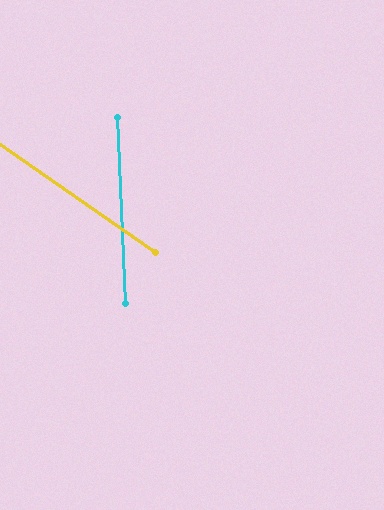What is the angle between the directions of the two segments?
Approximately 53 degrees.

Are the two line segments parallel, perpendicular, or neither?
Neither parallel nor perpendicular — they differ by about 53°.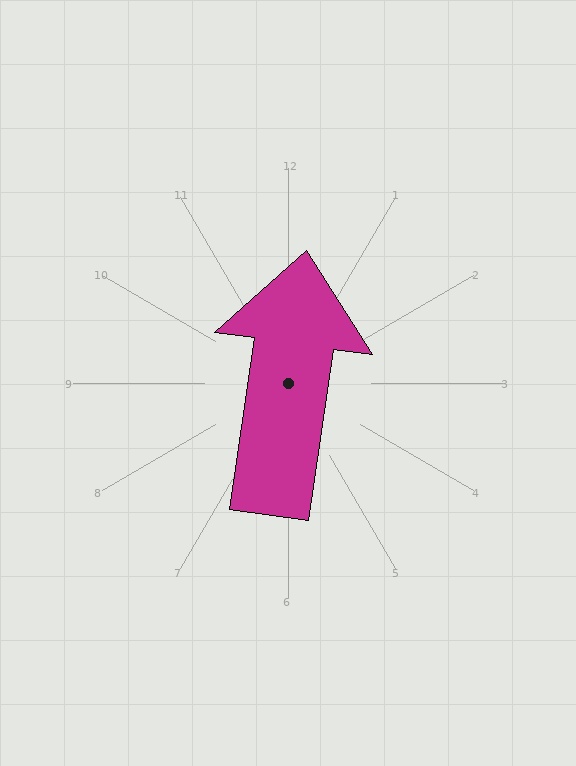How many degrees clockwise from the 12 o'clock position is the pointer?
Approximately 8 degrees.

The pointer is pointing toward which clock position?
Roughly 12 o'clock.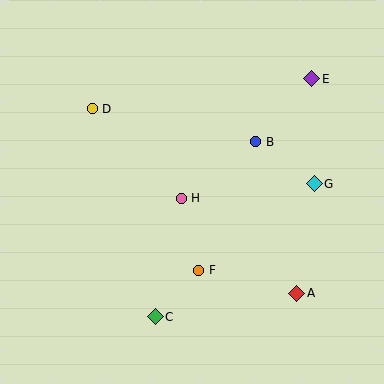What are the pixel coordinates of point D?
Point D is at (92, 109).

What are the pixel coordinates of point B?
Point B is at (256, 142).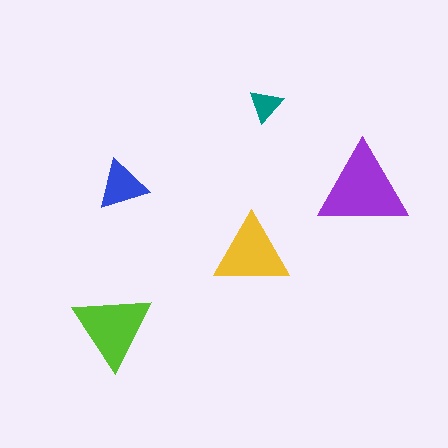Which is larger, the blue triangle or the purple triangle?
The purple one.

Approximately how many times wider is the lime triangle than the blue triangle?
About 1.5 times wider.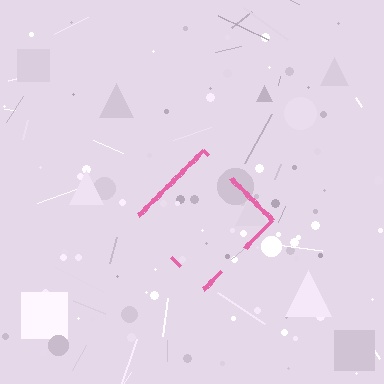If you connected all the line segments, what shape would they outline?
They would outline a diamond.